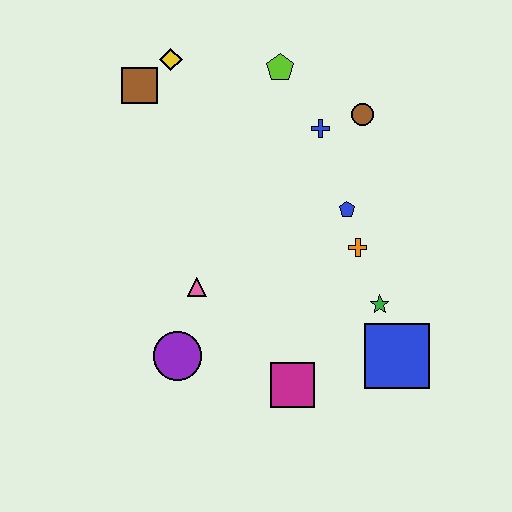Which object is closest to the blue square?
The green star is closest to the blue square.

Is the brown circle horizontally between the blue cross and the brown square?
No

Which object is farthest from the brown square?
The blue square is farthest from the brown square.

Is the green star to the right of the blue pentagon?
Yes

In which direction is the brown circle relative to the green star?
The brown circle is above the green star.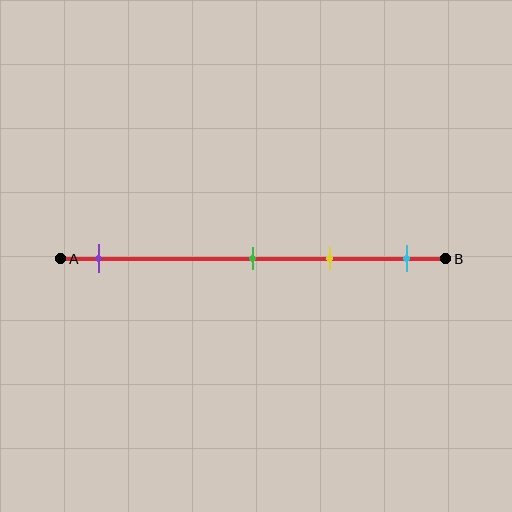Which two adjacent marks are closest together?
The green and yellow marks are the closest adjacent pair.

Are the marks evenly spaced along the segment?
No, the marks are not evenly spaced.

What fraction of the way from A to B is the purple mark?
The purple mark is approximately 10% (0.1) of the way from A to B.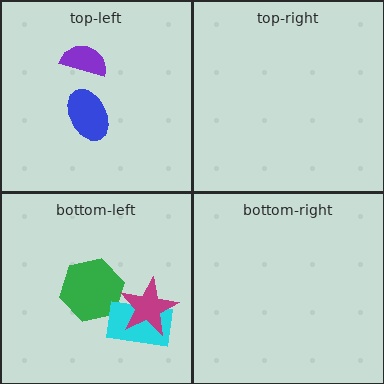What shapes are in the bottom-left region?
The green hexagon, the cyan rectangle, the magenta star.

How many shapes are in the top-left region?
2.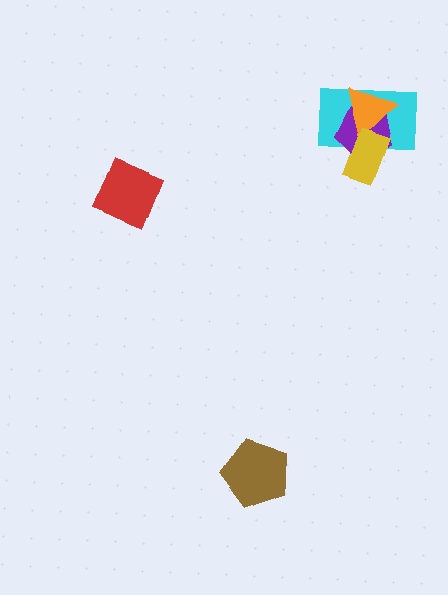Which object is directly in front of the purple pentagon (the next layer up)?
The orange triangle is directly in front of the purple pentagon.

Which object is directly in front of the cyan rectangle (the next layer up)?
The purple pentagon is directly in front of the cyan rectangle.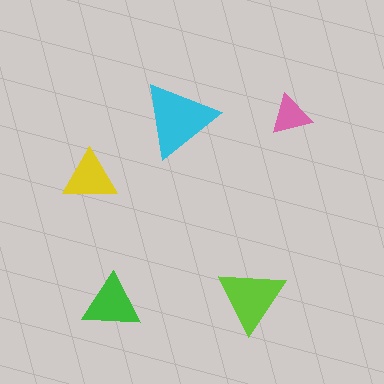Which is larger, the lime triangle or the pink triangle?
The lime one.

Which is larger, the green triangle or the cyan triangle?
The cyan one.